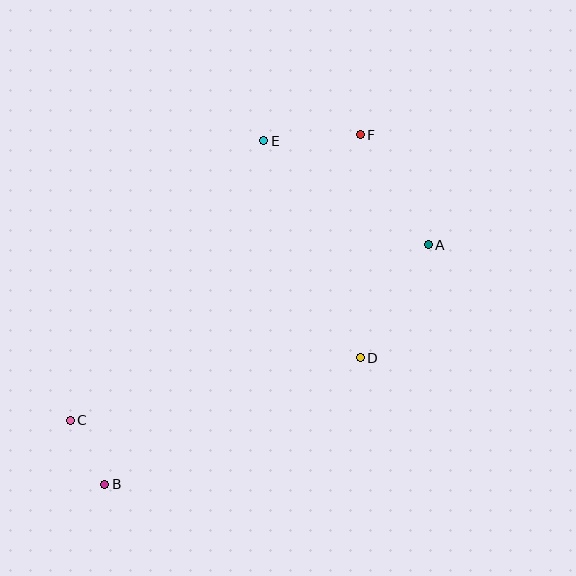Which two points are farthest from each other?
Points B and F are farthest from each other.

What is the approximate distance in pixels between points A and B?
The distance between A and B is approximately 402 pixels.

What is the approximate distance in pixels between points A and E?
The distance between A and E is approximately 195 pixels.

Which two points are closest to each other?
Points B and C are closest to each other.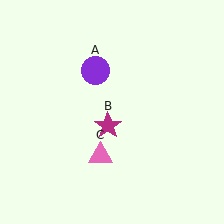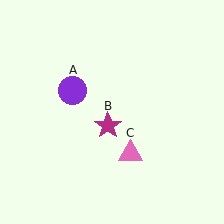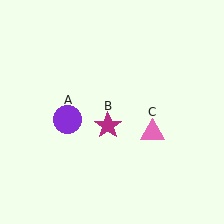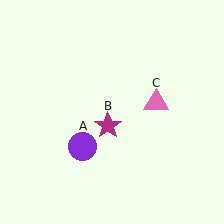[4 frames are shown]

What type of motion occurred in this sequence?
The purple circle (object A), pink triangle (object C) rotated counterclockwise around the center of the scene.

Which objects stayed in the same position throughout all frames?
Magenta star (object B) remained stationary.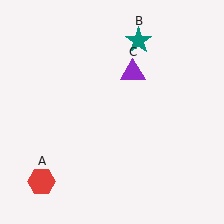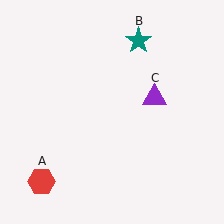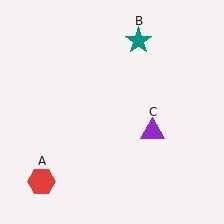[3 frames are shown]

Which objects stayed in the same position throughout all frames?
Red hexagon (object A) and teal star (object B) remained stationary.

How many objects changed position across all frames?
1 object changed position: purple triangle (object C).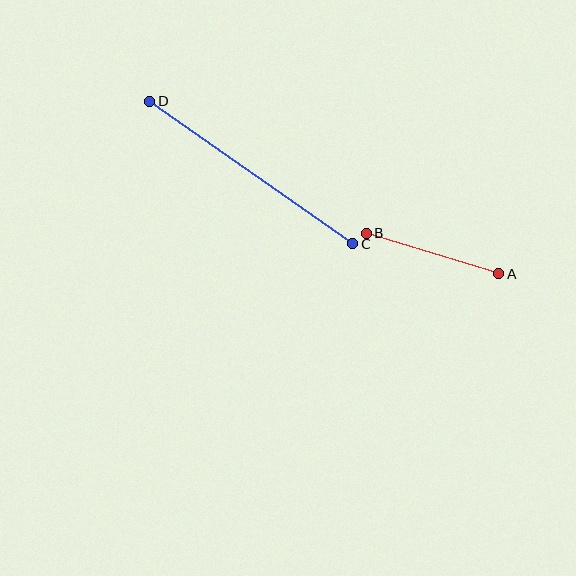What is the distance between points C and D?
The distance is approximately 248 pixels.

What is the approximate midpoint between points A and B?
The midpoint is at approximately (432, 253) pixels.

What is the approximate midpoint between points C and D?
The midpoint is at approximately (251, 172) pixels.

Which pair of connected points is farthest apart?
Points C and D are farthest apart.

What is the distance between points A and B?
The distance is approximately 138 pixels.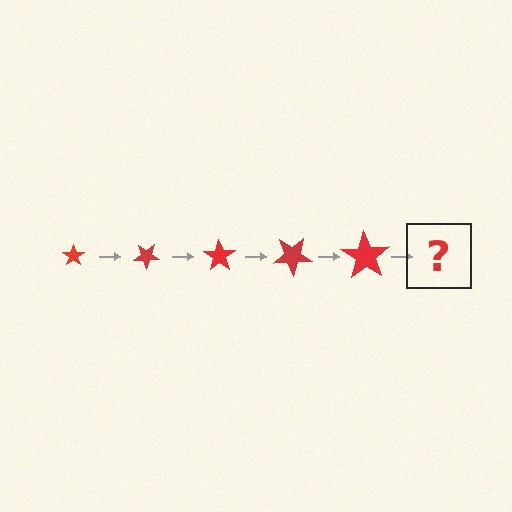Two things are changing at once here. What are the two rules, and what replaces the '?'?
The two rules are that the star grows larger each step and it rotates 35 degrees each step. The '?' should be a star, larger than the previous one and rotated 175 degrees from the start.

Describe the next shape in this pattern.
It should be a star, larger than the previous one and rotated 175 degrees from the start.